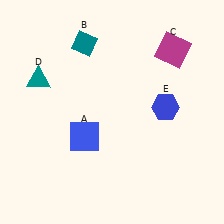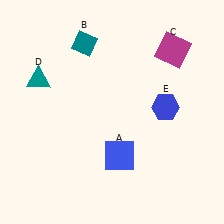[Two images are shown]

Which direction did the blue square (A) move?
The blue square (A) moved right.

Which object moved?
The blue square (A) moved right.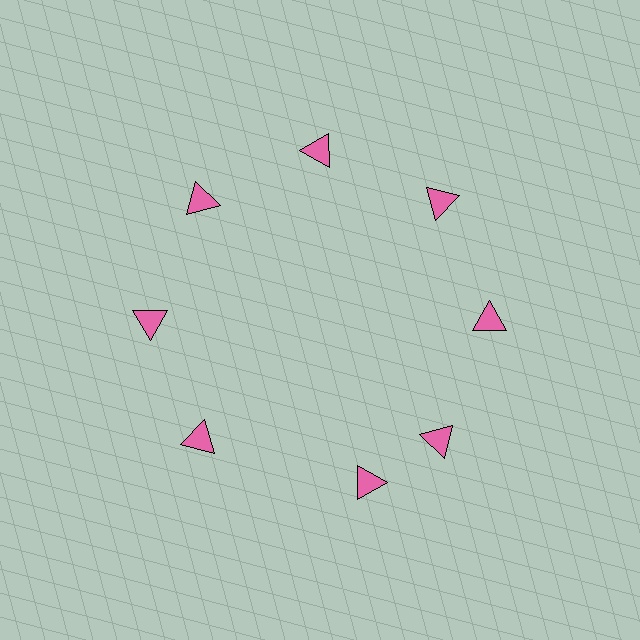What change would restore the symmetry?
The symmetry would be restored by rotating it back into even spacing with its neighbors so that all 8 triangles sit at equal angles and equal distance from the center.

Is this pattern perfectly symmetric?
No. The 8 pink triangles are arranged in a ring, but one element near the 6 o'clock position is rotated out of alignment along the ring, breaking the 8-fold rotational symmetry.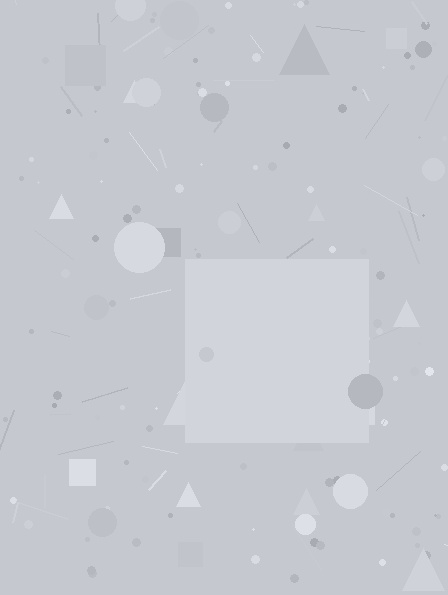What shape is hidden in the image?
A square is hidden in the image.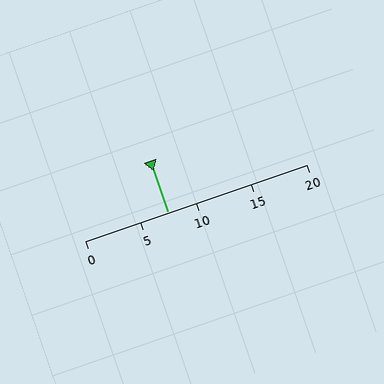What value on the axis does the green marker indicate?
The marker indicates approximately 7.5.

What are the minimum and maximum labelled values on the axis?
The axis runs from 0 to 20.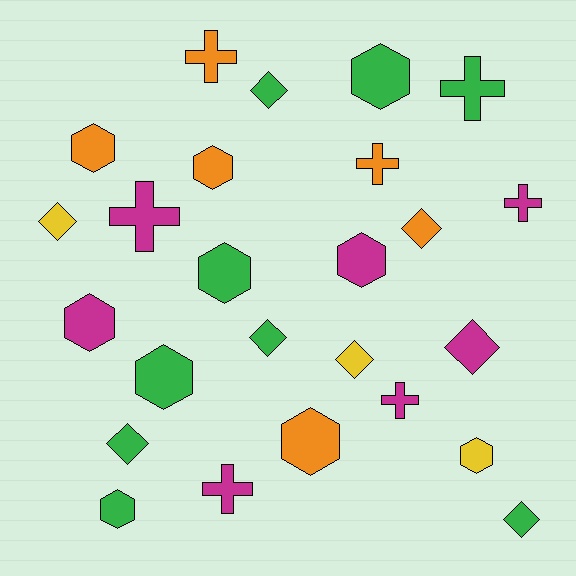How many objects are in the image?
There are 25 objects.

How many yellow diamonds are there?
There are 2 yellow diamonds.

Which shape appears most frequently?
Hexagon, with 10 objects.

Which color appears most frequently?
Green, with 9 objects.